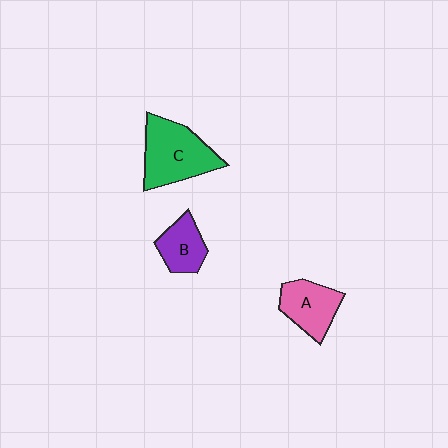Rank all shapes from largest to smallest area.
From largest to smallest: C (green), A (pink), B (purple).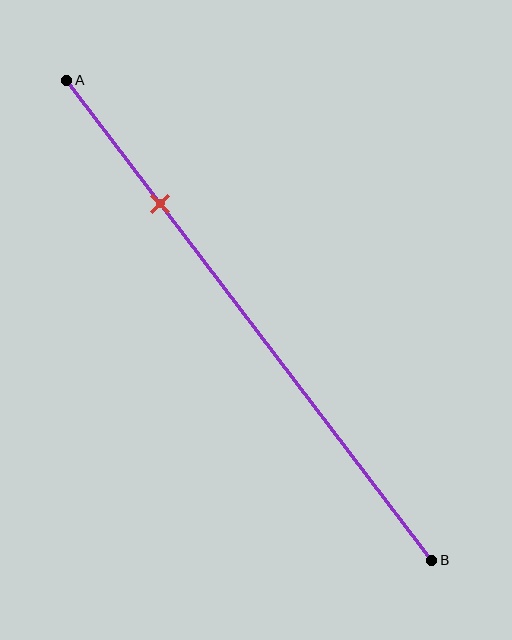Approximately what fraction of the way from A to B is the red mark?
The red mark is approximately 25% of the way from A to B.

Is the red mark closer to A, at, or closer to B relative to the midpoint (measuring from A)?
The red mark is closer to point A than the midpoint of segment AB.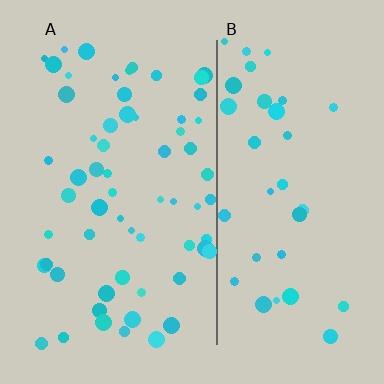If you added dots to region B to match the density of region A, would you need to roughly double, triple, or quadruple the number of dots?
Approximately double.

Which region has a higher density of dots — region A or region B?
A (the left).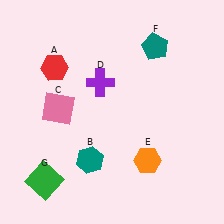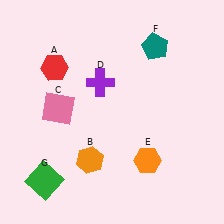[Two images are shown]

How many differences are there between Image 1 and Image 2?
There is 1 difference between the two images.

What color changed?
The hexagon (B) changed from teal in Image 1 to orange in Image 2.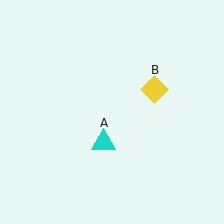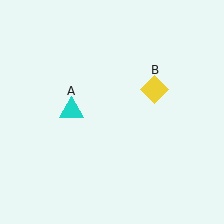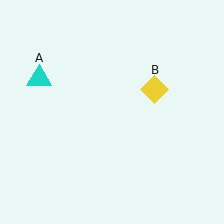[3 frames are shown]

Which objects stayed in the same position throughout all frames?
Yellow diamond (object B) remained stationary.